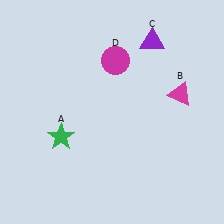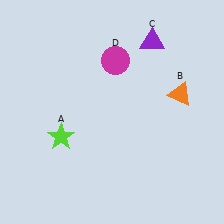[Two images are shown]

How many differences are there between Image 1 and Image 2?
There are 2 differences between the two images.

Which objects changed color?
A changed from green to lime. B changed from magenta to orange.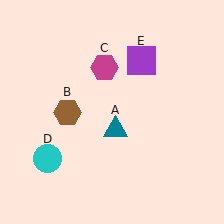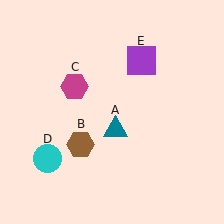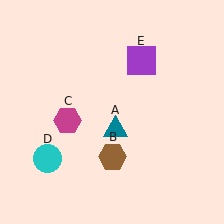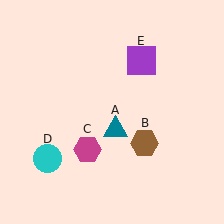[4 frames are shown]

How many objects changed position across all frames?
2 objects changed position: brown hexagon (object B), magenta hexagon (object C).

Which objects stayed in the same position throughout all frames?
Teal triangle (object A) and cyan circle (object D) and purple square (object E) remained stationary.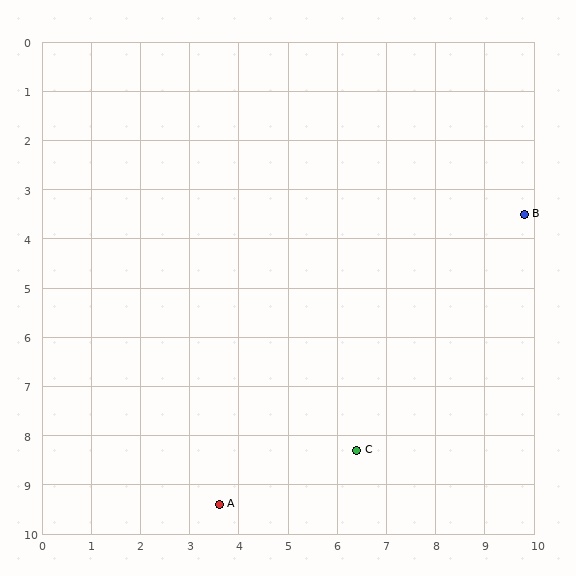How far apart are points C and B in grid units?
Points C and B are about 5.9 grid units apart.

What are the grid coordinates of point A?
Point A is at approximately (3.6, 9.4).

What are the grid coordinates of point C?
Point C is at approximately (6.4, 8.3).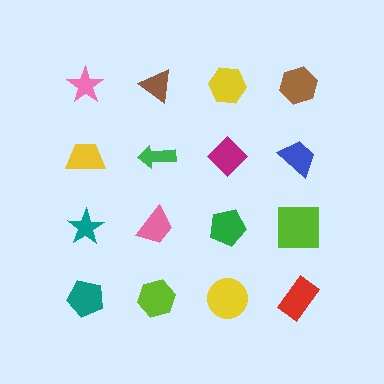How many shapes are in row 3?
4 shapes.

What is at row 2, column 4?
A blue trapezoid.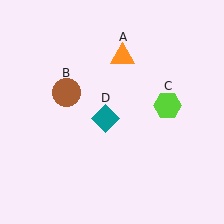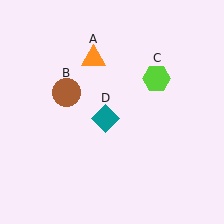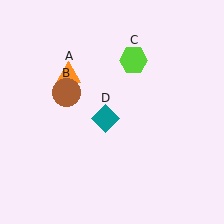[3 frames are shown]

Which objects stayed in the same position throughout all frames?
Brown circle (object B) and teal diamond (object D) remained stationary.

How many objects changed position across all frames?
2 objects changed position: orange triangle (object A), lime hexagon (object C).